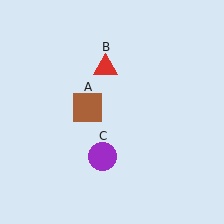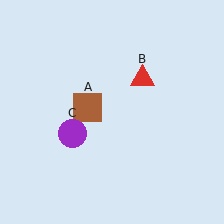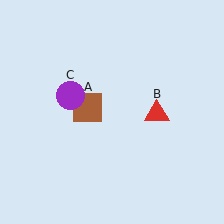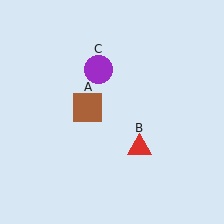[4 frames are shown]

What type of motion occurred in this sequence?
The red triangle (object B), purple circle (object C) rotated clockwise around the center of the scene.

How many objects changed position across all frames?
2 objects changed position: red triangle (object B), purple circle (object C).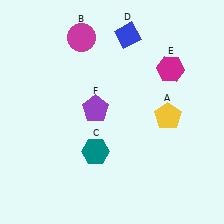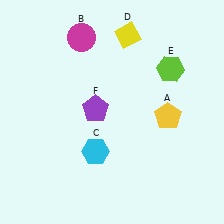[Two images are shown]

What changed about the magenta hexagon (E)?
In Image 1, E is magenta. In Image 2, it changed to lime.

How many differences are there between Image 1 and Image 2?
There are 3 differences between the two images.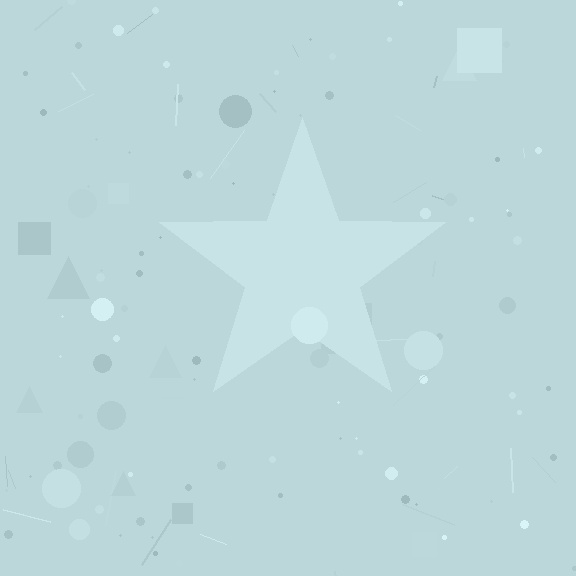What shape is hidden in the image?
A star is hidden in the image.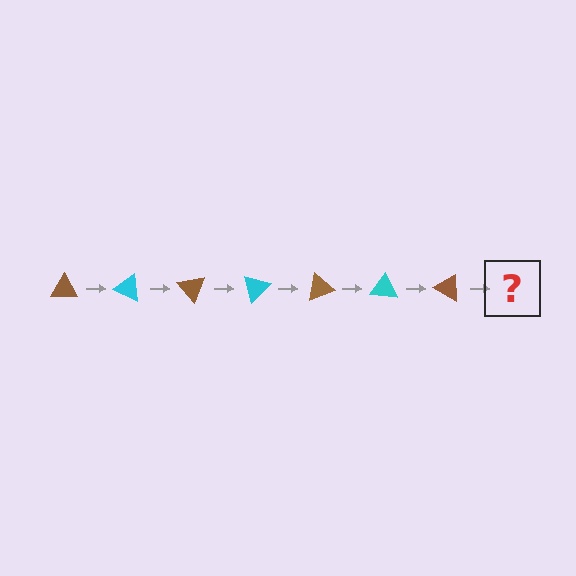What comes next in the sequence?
The next element should be a cyan triangle, rotated 175 degrees from the start.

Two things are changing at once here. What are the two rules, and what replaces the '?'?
The two rules are that it rotates 25 degrees each step and the color cycles through brown and cyan. The '?' should be a cyan triangle, rotated 175 degrees from the start.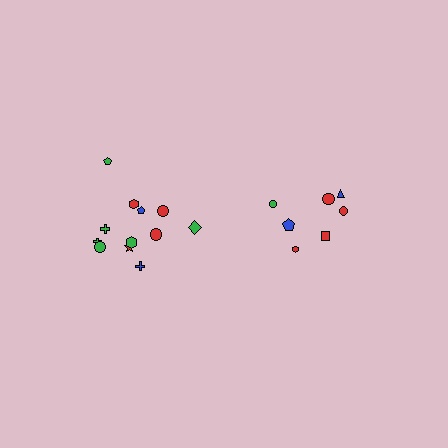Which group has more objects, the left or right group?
The left group.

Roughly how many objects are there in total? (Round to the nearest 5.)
Roughly 20 objects in total.